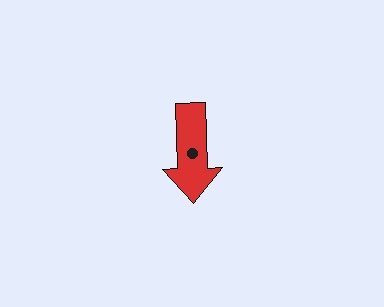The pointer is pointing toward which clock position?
Roughly 6 o'clock.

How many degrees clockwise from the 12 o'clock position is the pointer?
Approximately 178 degrees.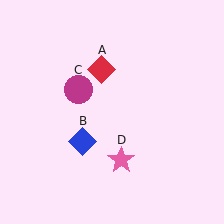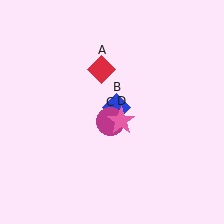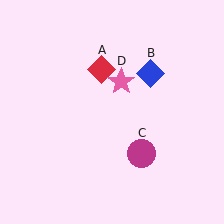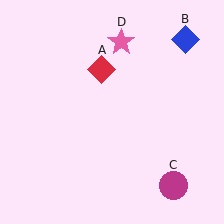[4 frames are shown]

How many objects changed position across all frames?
3 objects changed position: blue diamond (object B), magenta circle (object C), pink star (object D).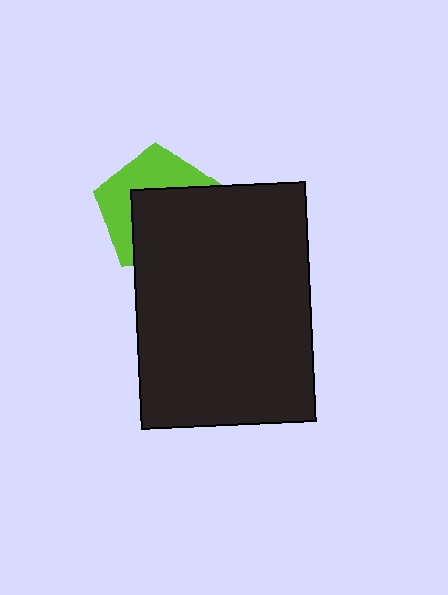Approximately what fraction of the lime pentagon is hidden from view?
Roughly 55% of the lime pentagon is hidden behind the black rectangle.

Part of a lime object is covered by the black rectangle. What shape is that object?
It is a pentagon.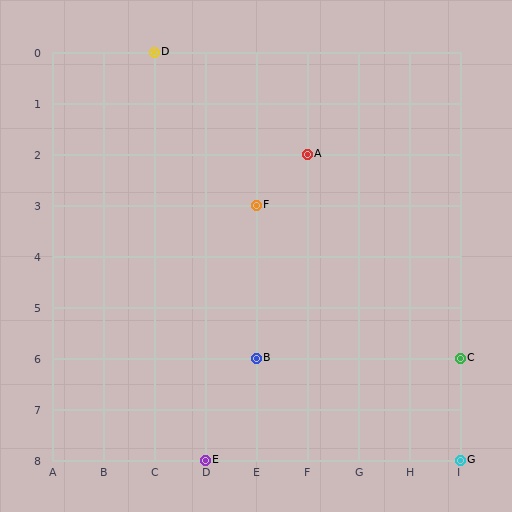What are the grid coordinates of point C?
Point C is at grid coordinates (I, 6).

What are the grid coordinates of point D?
Point D is at grid coordinates (C, 0).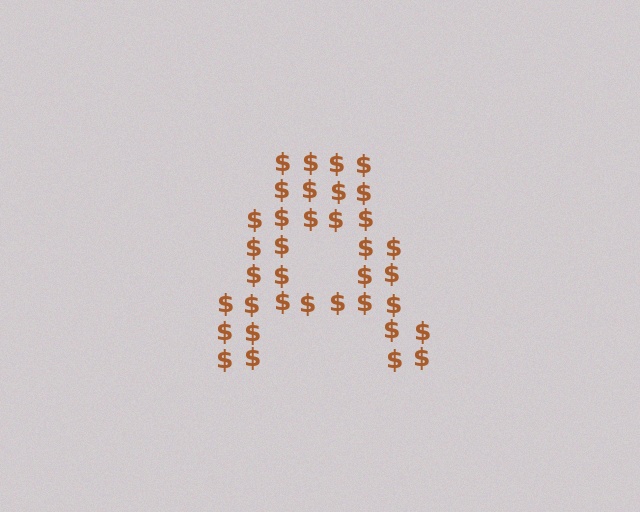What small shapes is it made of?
It is made of small dollar signs.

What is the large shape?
The large shape is the letter A.